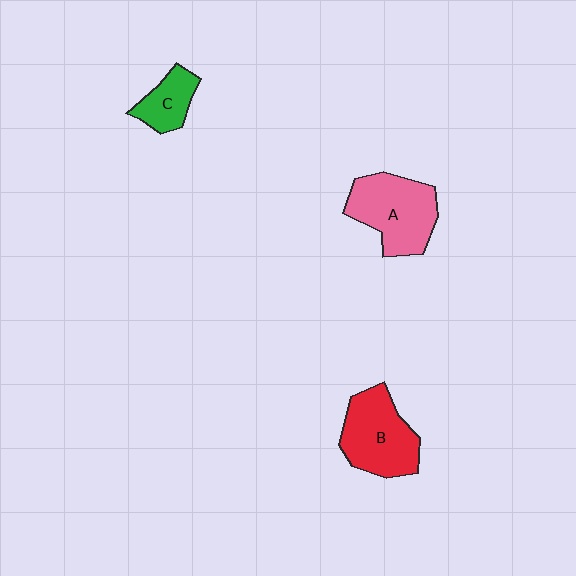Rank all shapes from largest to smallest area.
From largest to smallest: A (pink), B (red), C (green).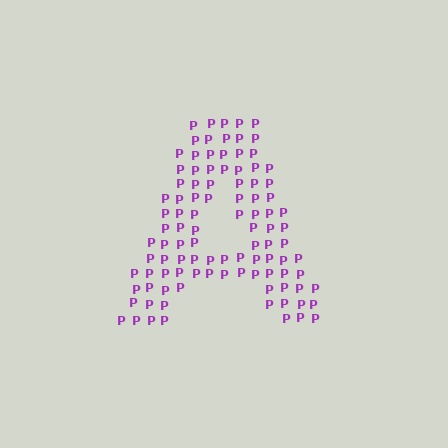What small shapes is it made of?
It is made of small letter P's.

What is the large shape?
The large shape is the letter A.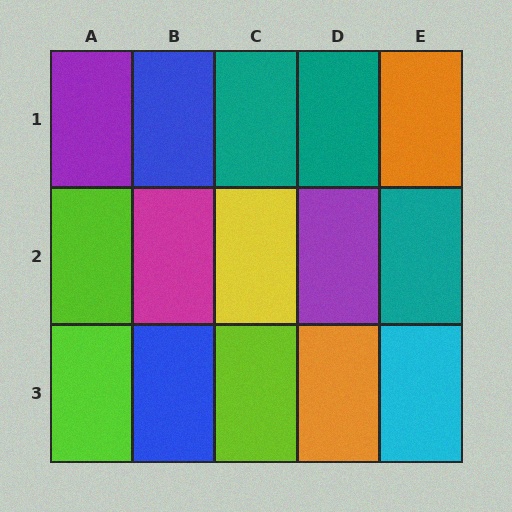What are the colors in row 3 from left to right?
Lime, blue, lime, orange, cyan.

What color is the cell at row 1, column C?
Teal.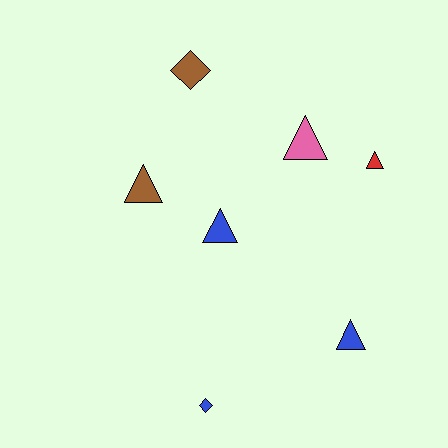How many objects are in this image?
There are 7 objects.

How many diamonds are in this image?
There are 2 diamonds.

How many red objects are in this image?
There is 1 red object.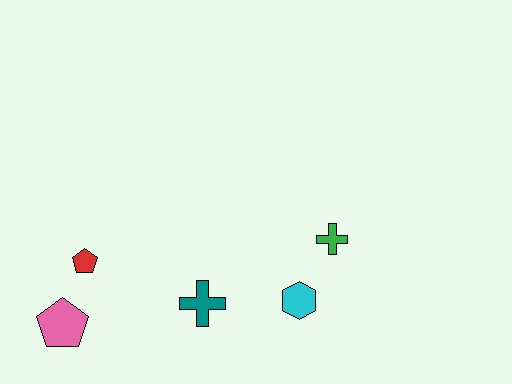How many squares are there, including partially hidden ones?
There are no squares.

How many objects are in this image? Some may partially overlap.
There are 5 objects.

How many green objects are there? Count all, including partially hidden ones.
There is 1 green object.